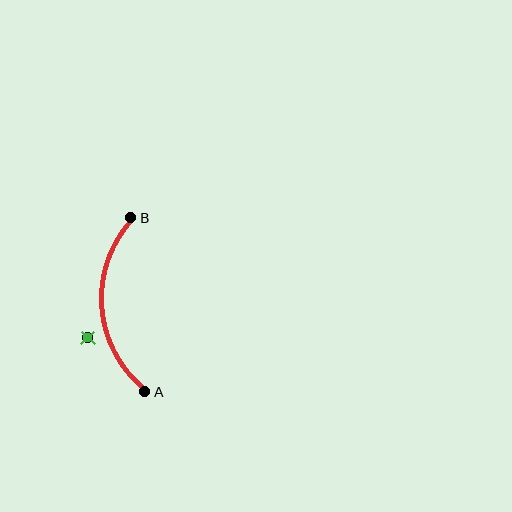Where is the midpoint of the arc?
The arc midpoint is the point on the curve farthest from the straight line joining A and B. It sits to the left of that line.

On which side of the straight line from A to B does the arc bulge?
The arc bulges to the left of the straight line connecting A and B.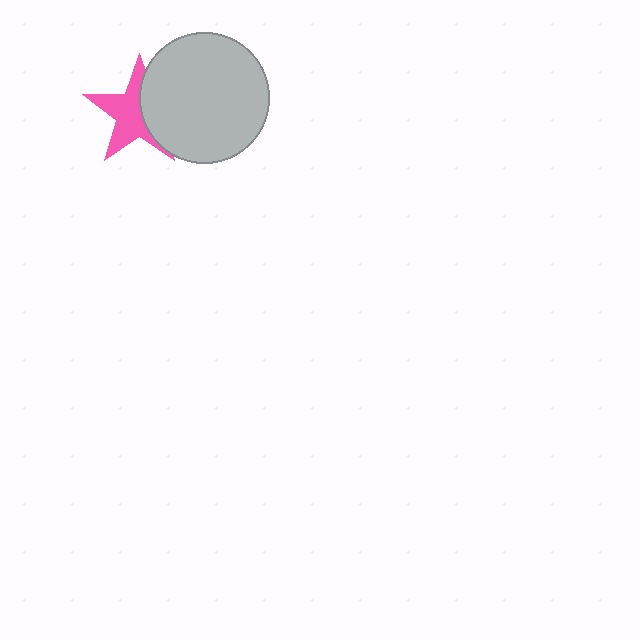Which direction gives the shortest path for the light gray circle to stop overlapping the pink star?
Moving right gives the shortest separation.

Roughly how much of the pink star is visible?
About half of it is visible (roughly 60%).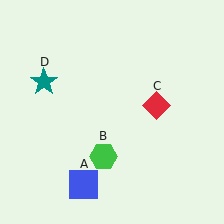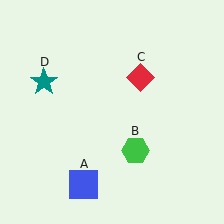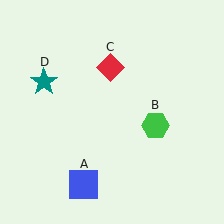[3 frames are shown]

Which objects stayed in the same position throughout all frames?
Blue square (object A) and teal star (object D) remained stationary.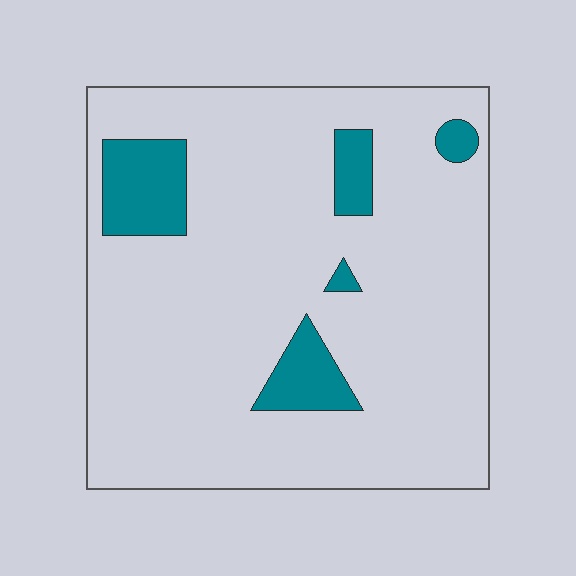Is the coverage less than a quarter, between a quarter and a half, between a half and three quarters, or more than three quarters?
Less than a quarter.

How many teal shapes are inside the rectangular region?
5.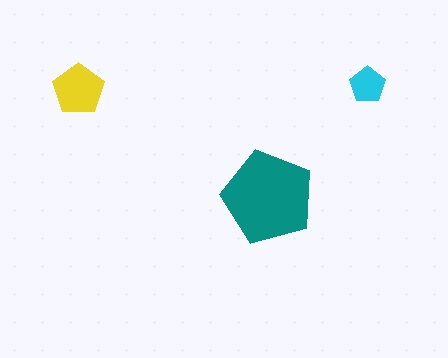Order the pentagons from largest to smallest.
the teal one, the yellow one, the cyan one.